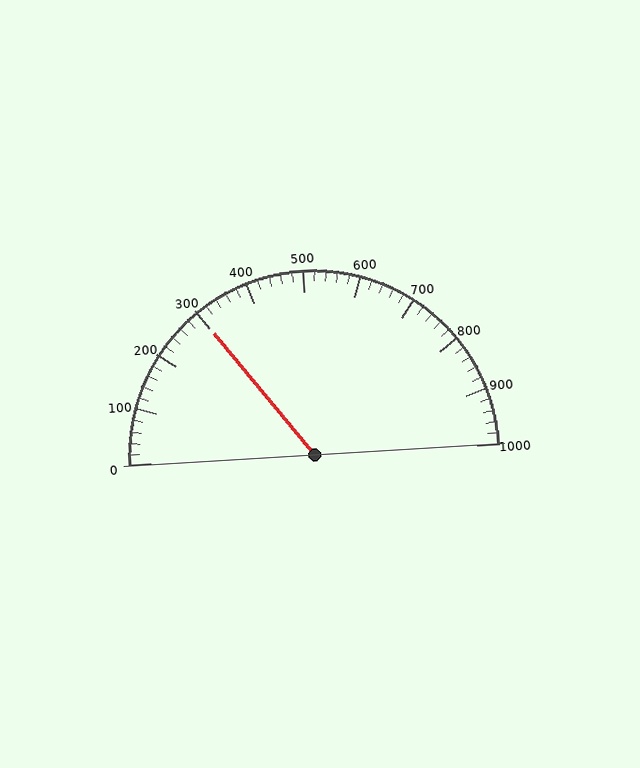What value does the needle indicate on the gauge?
The needle indicates approximately 300.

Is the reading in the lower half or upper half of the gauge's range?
The reading is in the lower half of the range (0 to 1000).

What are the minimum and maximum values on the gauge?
The gauge ranges from 0 to 1000.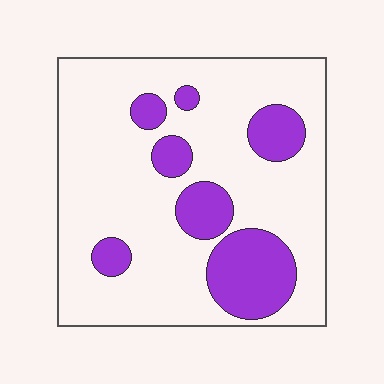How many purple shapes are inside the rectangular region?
7.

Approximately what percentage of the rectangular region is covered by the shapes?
Approximately 20%.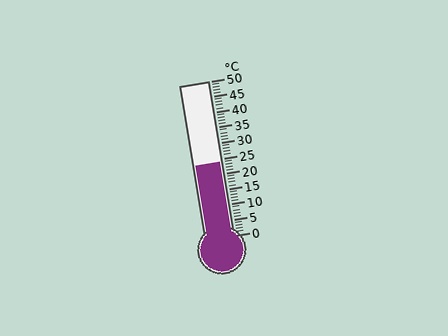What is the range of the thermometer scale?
The thermometer scale ranges from 0°C to 50°C.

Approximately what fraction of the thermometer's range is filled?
The thermometer is filled to approximately 50% of its range.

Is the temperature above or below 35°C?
The temperature is below 35°C.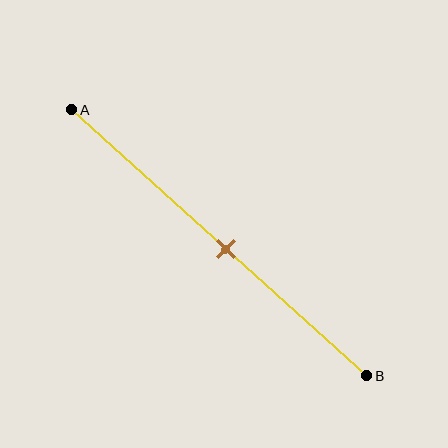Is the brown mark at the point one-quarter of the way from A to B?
No, the mark is at about 50% from A, not at the 25% one-quarter point.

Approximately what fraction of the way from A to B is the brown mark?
The brown mark is approximately 50% of the way from A to B.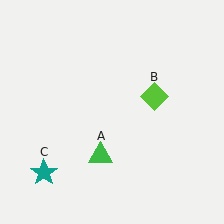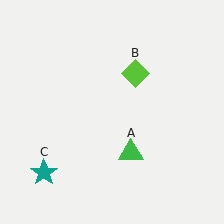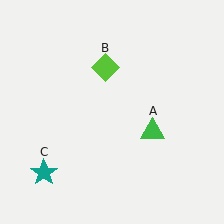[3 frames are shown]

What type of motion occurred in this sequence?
The green triangle (object A), lime diamond (object B) rotated counterclockwise around the center of the scene.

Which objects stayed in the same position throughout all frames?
Teal star (object C) remained stationary.